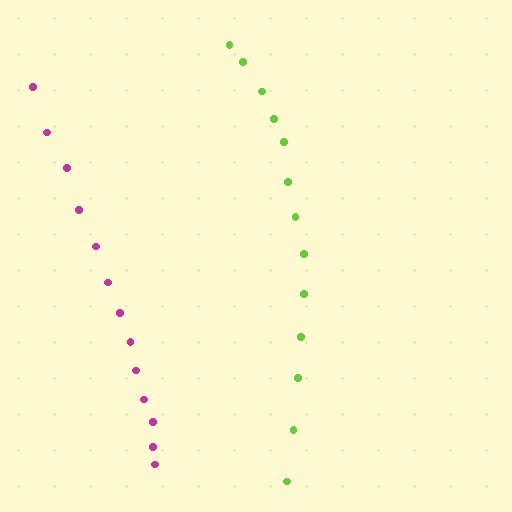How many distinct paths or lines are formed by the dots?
There are 2 distinct paths.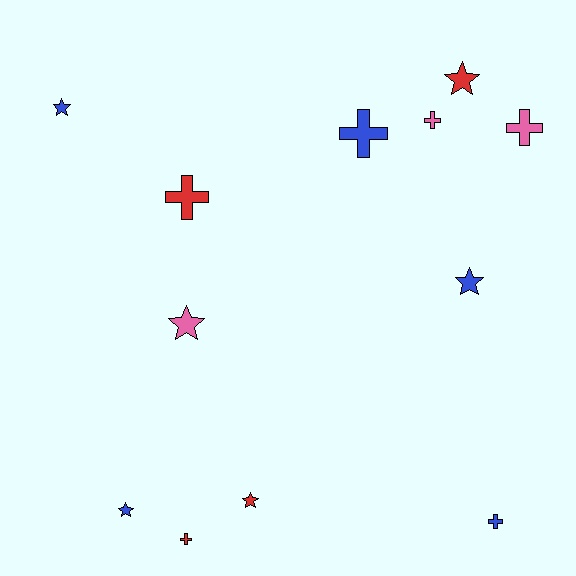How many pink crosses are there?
There are 2 pink crosses.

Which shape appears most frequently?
Cross, with 6 objects.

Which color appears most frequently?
Blue, with 5 objects.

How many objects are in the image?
There are 12 objects.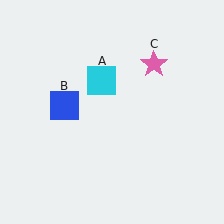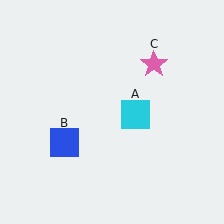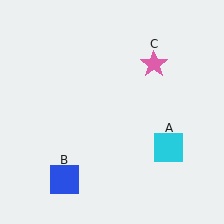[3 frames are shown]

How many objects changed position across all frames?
2 objects changed position: cyan square (object A), blue square (object B).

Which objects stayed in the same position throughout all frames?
Pink star (object C) remained stationary.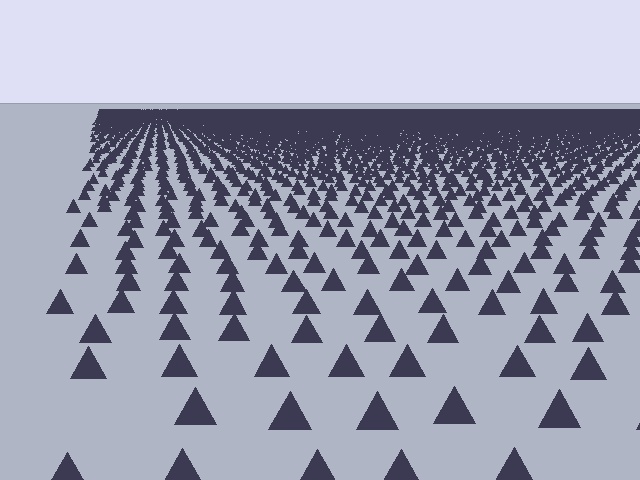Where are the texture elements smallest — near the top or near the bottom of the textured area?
Near the top.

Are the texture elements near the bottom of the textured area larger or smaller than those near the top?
Larger. Near the bottom, elements are closer to the viewer and appear at a bigger on-screen size.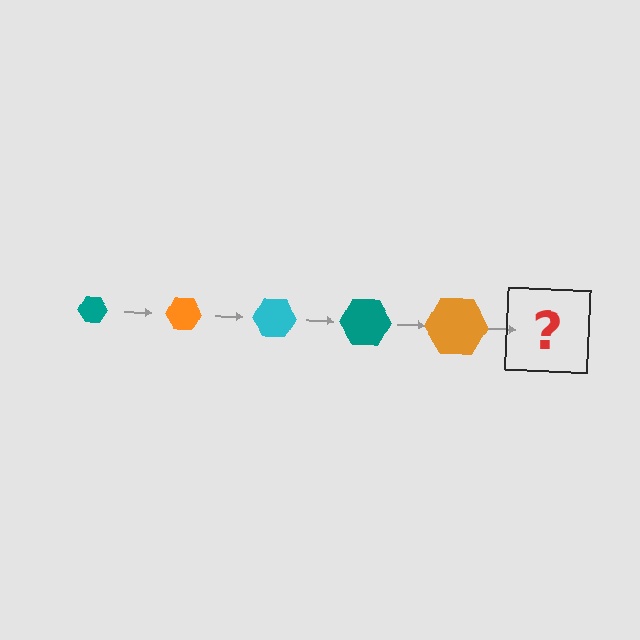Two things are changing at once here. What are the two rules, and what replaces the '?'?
The two rules are that the hexagon grows larger each step and the color cycles through teal, orange, and cyan. The '?' should be a cyan hexagon, larger than the previous one.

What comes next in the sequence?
The next element should be a cyan hexagon, larger than the previous one.